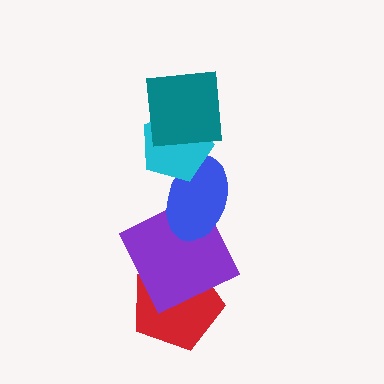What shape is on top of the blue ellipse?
The cyan pentagon is on top of the blue ellipse.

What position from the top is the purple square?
The purple square is 4th from the top.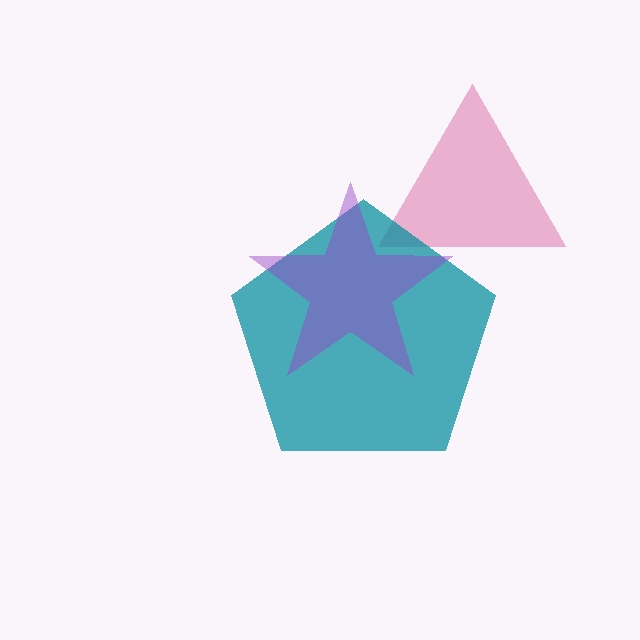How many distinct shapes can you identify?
There are 3 distinct shapes: a pink triangle, a teal pentagon, a purple star.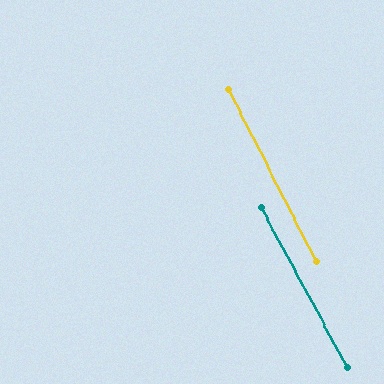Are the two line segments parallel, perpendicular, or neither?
Parallel — their directions differ by only 1.2°.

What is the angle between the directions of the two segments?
Approximately 1 degree.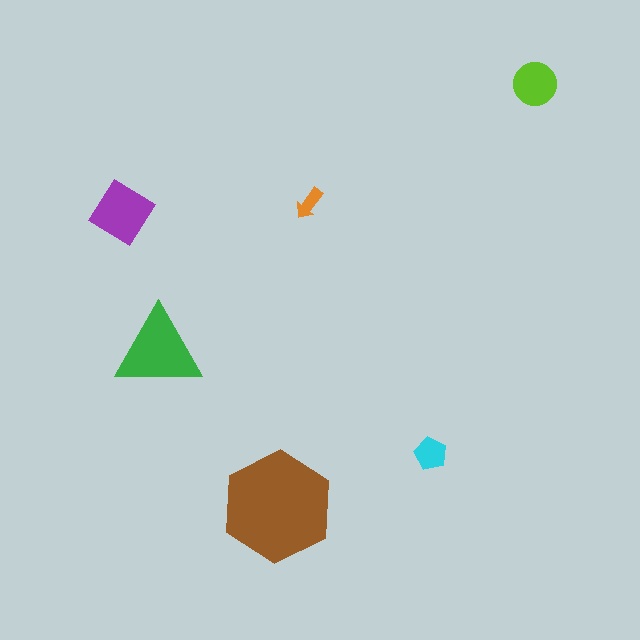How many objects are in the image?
There are 6 objects in the image.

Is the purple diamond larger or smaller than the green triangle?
Smaller.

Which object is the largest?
The brown hexagon.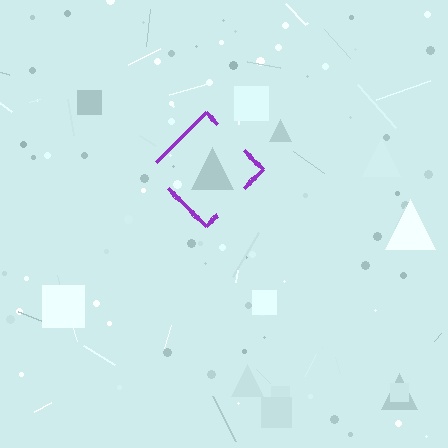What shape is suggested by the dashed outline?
The dashed outline suggests a diamond.